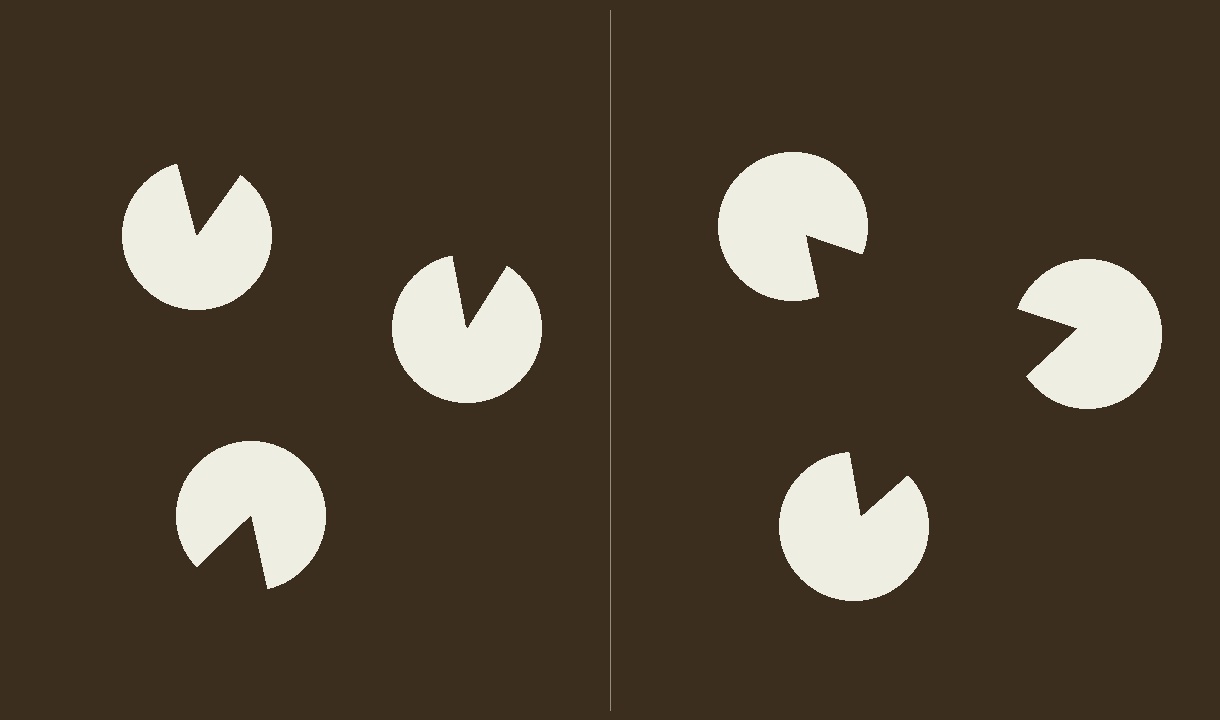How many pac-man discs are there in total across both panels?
6 — 3 on each side.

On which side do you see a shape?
An illusory triangle appears on the right side. On the left side the wedge cuts are rotated, so no coherent shape forms.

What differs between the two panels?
The pac-man discs are positioned identically on both sides; only the wedge orientations differ. On the right they align to a triangle; on the left they are misaligned.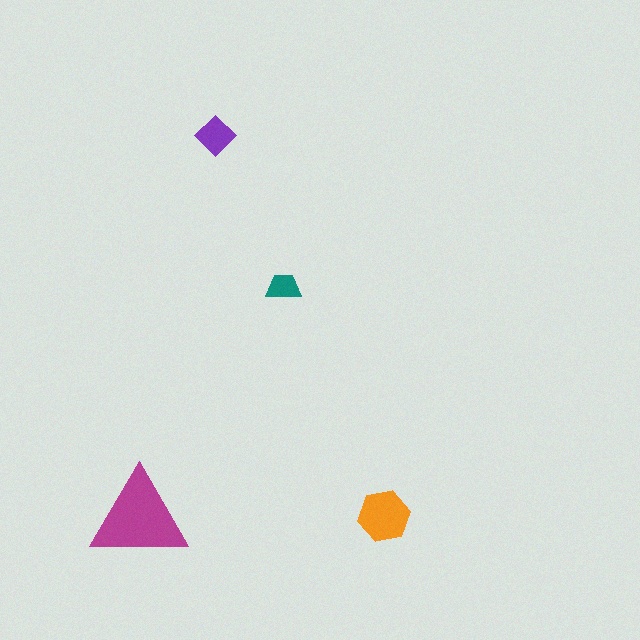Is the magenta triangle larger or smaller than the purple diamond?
Larger.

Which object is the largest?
The magenta triangle.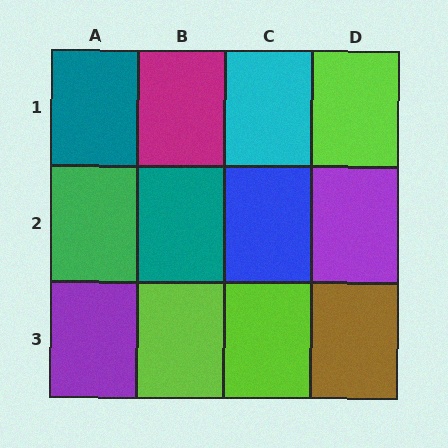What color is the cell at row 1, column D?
Lime.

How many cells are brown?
1 cell is brown.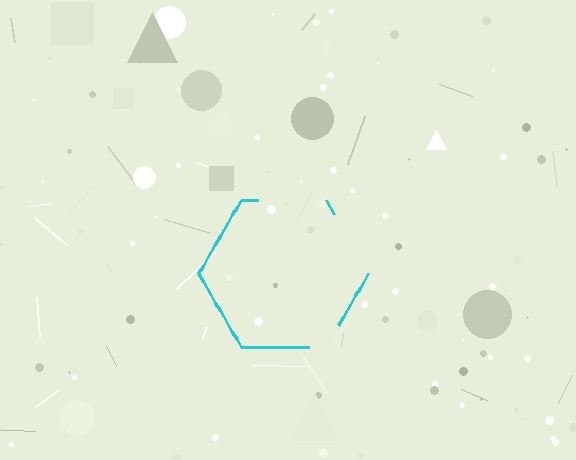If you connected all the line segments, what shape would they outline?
They would outline a hexagon.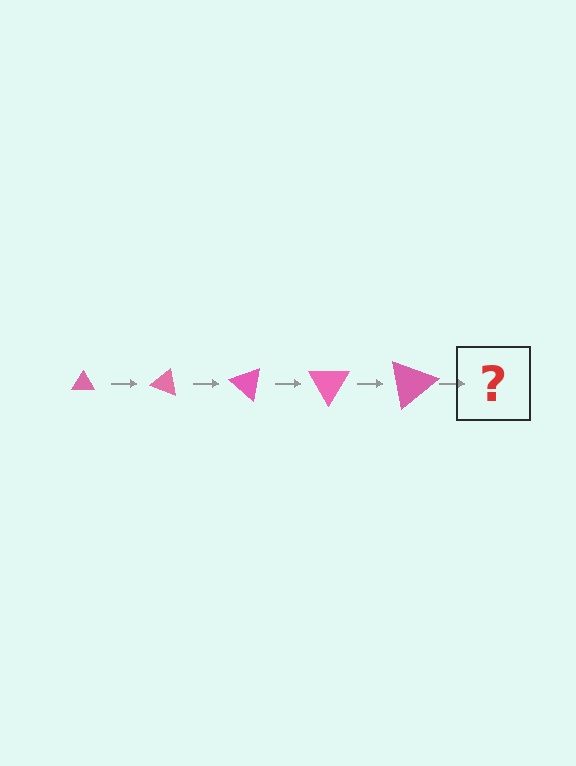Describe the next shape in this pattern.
It should be a triangle, larger than the previous one and rotated 100 degrees from the start.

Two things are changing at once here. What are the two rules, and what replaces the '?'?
The two rules are that the triangle grows larger each step and it rotates 20 degrees each step. The '?' should be a triangle, larger than the previous one and rotated 100 degrees from the start.